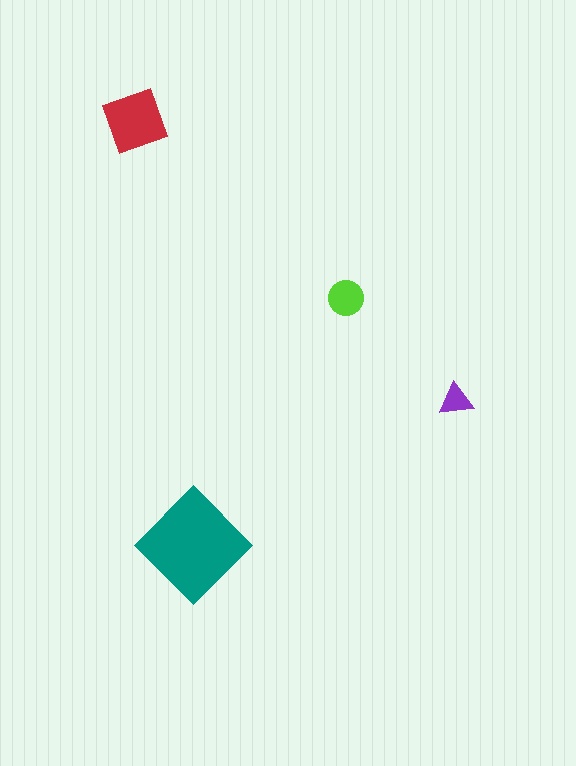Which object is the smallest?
The purple triangle.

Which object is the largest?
The teal diamond.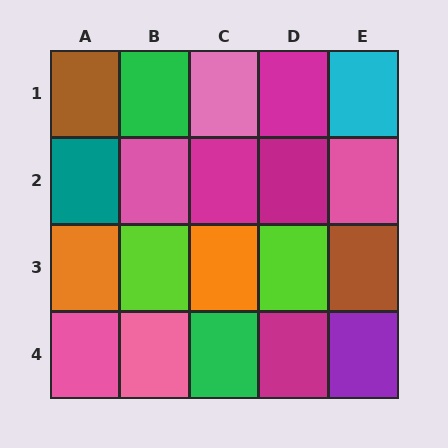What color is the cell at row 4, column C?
Green.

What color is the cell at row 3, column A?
Orange.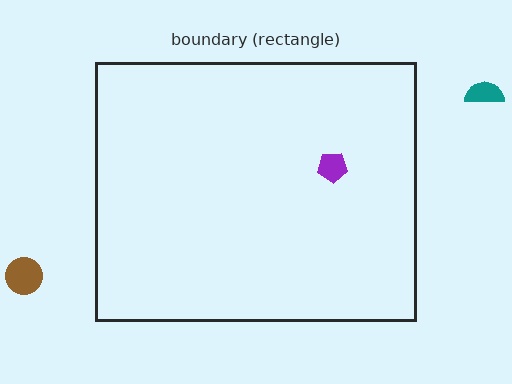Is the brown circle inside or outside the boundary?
Outside.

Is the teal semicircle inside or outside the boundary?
Outside.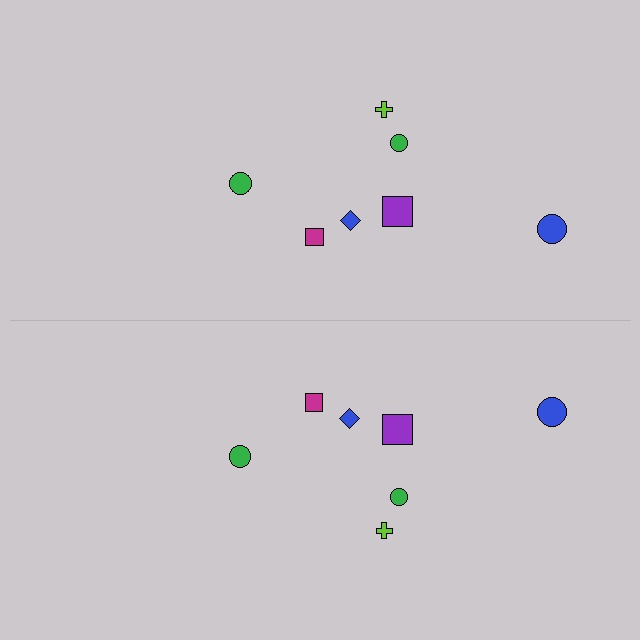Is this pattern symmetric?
Yes, this pattern has bilateral (reflection) symmetry.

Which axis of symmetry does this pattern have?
The pattern has a horizontal axis of symmetry running through the center of the image.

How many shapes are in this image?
There are 14 shapes in this image.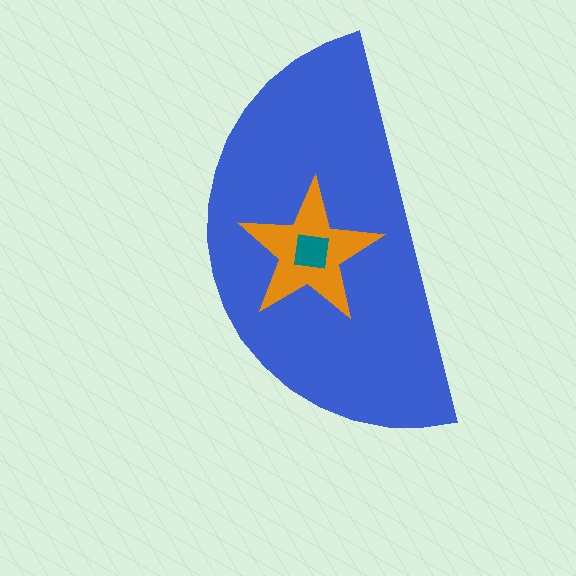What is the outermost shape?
The blue semicircle.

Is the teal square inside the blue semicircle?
Yes.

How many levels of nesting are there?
3.